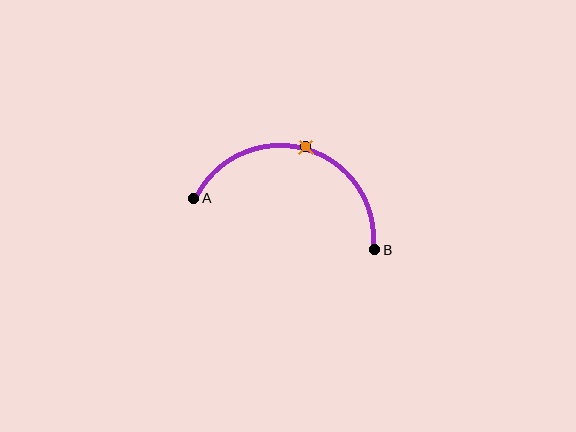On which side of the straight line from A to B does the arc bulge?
The arc bulges above the straight line connecting A and B.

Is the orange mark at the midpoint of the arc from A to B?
Yes. The orange mark lies on the arc at equal arc-length from both A and B — it is the arc midpoint.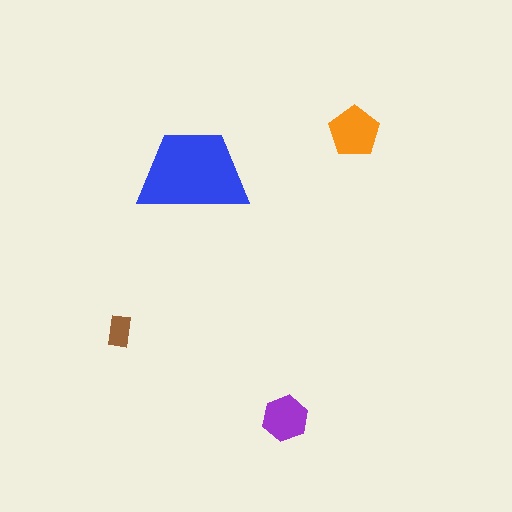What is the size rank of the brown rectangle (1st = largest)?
4th.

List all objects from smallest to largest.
The brown rectangle, the purple hexagon, the orange pentagon, the blue trapezoid.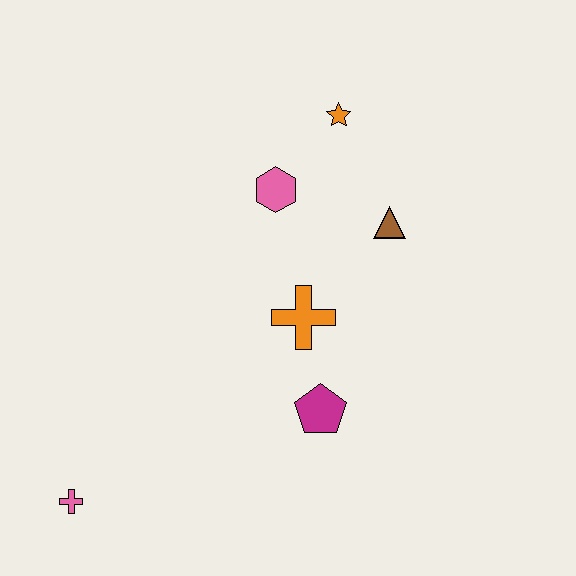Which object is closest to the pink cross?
The magenta pentagon is closest to the pink cross.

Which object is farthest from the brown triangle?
The pink cross is farthest from the brown triangle.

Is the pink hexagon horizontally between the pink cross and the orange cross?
Yes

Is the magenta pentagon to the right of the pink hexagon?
Yes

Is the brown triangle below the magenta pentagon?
No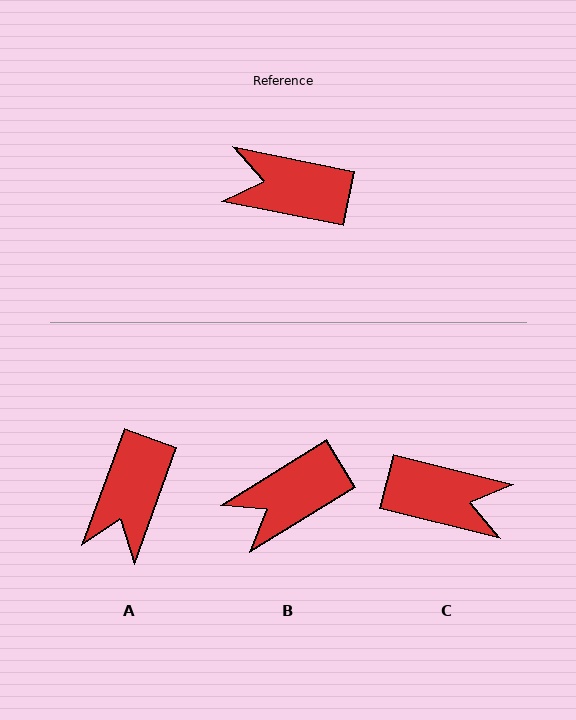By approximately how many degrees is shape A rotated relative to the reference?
Approximately 81 degrees counter-clockwise.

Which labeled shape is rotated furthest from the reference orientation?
C, about 177 degrees away.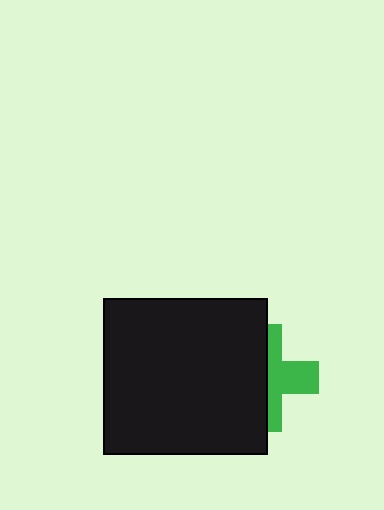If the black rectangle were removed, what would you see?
You would see the complete green cross.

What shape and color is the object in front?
The object in front is a black rectangle.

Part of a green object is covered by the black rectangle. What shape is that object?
It is a cross.